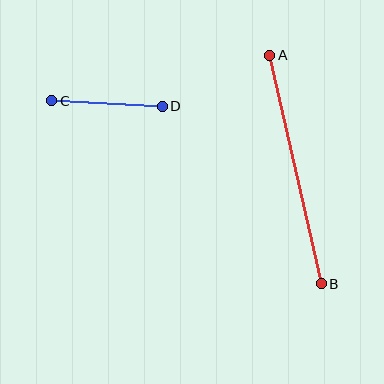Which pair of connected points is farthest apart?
Points A and B are farthest apart.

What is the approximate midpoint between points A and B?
The midpoint is at approximately (296, 170) pixels.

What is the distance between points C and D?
The distance is approximately 111 pixels.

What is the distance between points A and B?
The distance is approximately 234 pixels.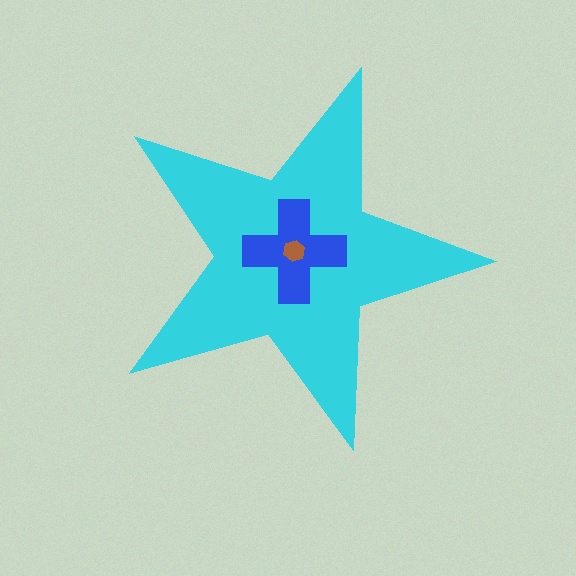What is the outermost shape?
The cyan star.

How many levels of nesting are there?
3.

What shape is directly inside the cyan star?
The blue cross.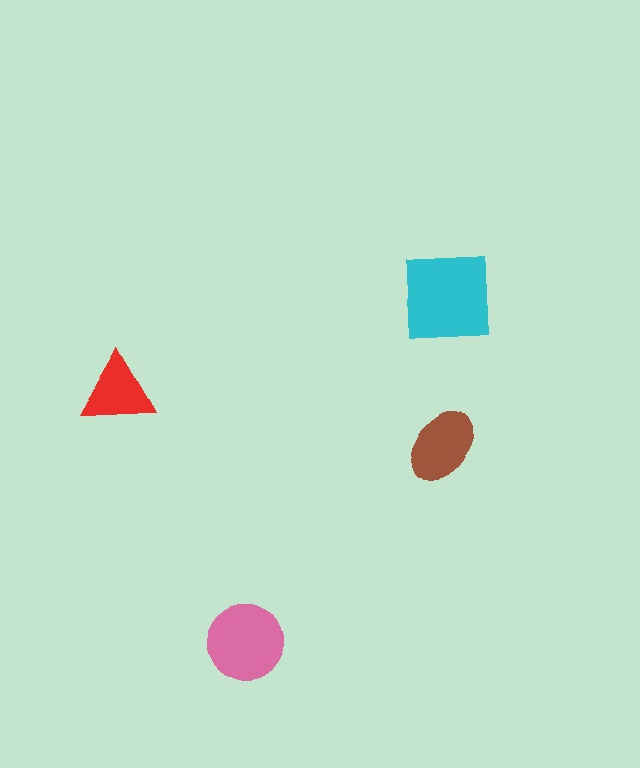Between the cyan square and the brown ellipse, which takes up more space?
The cyan square.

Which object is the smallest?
The red triangle.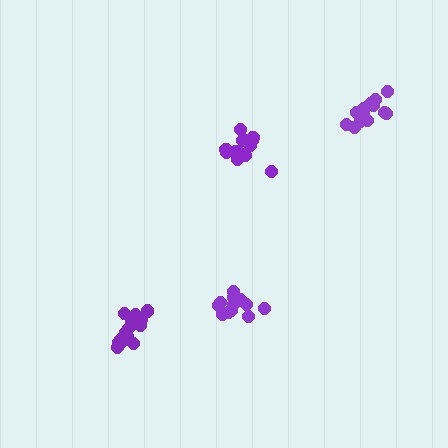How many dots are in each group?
Group 1: 13 dots, Group 2: 18 dots, Group 3: 16 dots, Group 4: 16 dots (63 total).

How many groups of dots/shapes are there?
There are 4 groups.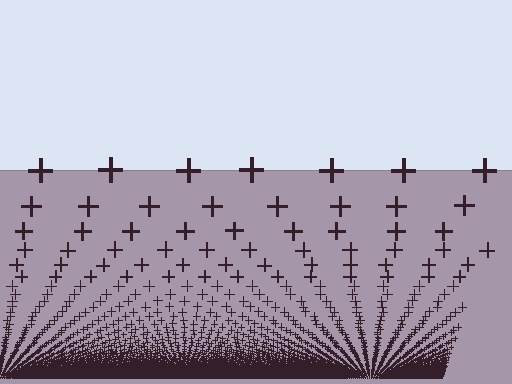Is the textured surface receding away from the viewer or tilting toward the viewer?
The surface appears to tilt toward the viewer. Texture elements get larger and sparser toward the top.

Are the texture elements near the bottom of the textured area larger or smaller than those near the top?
Smaller. The gradient is inverted — elements near the bottom are smaller and denser.